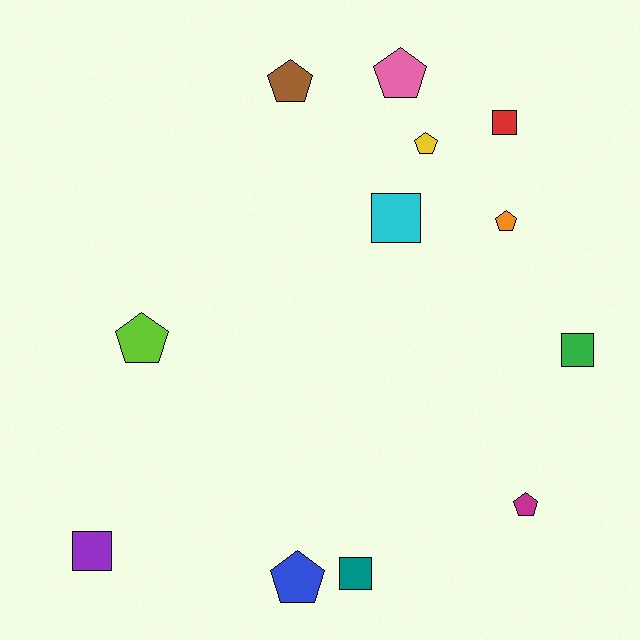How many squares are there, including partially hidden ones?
There are 5 squares.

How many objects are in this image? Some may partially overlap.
There are 12 objects.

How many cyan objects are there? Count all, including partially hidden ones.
There is 1 cyan object.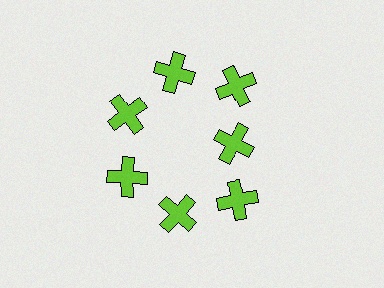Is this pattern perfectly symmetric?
No. The 7 lime crosses are arranged in a ring, but one element near the 3 o'clock position is pulled inward toward the center, breaking the 7-fold rotational symmetry.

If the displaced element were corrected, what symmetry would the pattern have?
It would have 7-fold rotational symmetry — the pattern would map onto itself every 51 degrees.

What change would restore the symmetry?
The symmetry would be restored by moving it outward, back onto the ring so that all 7 crosses sit at equal angles and equal distance from the center.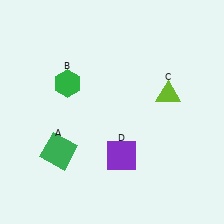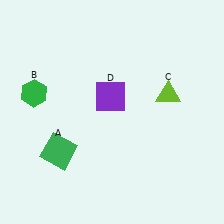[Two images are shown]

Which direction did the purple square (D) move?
The purple square (D) moved up.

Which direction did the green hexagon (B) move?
The green hexagon (B) moved left.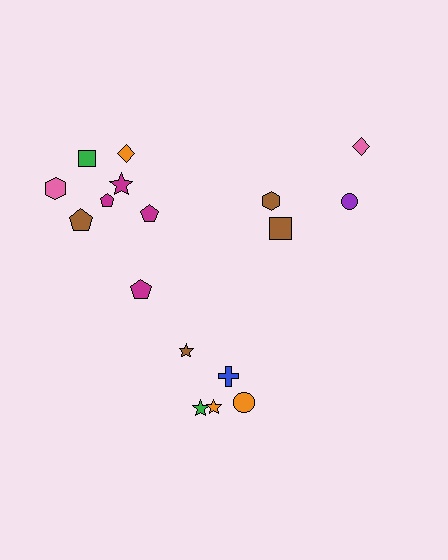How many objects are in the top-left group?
There are 8 objects.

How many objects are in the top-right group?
There are 4 objects.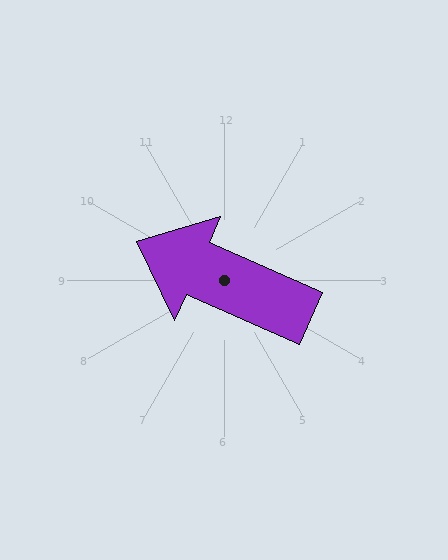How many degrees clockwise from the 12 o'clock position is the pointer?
Approximately 294 degrees.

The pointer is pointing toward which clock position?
Roughly 10 o'clock.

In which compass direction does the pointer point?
Northwest.